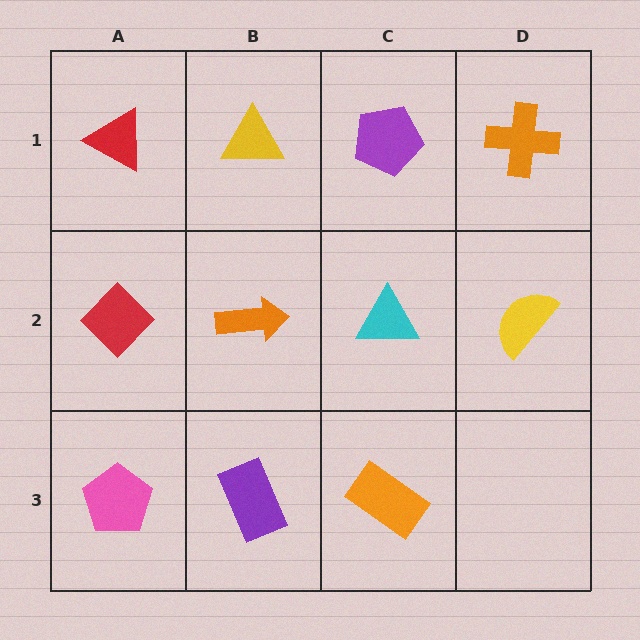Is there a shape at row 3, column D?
No, that cell is empty.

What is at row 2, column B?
An orange arrow.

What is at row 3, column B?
A purple rectangle.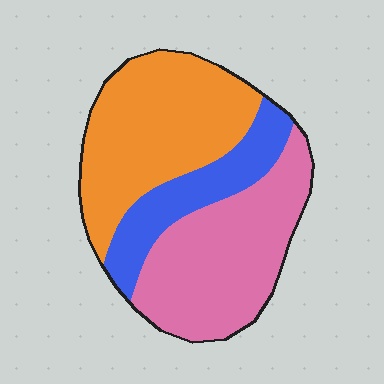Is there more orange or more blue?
Orange.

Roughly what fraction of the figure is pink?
Pink takes up about two fifths (2/5) of the figure.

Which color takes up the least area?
Blue, at roughly 20%.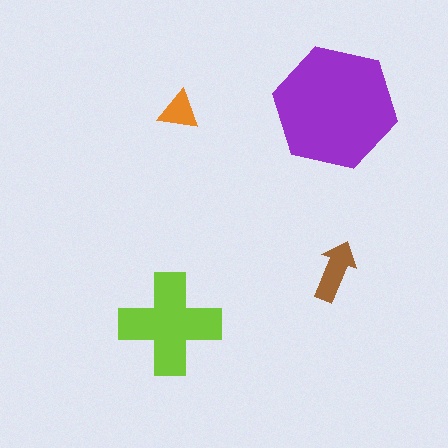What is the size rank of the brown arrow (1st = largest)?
3rd.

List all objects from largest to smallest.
The purple hexagon, the lime cross, the brown arrow, the orange triangle.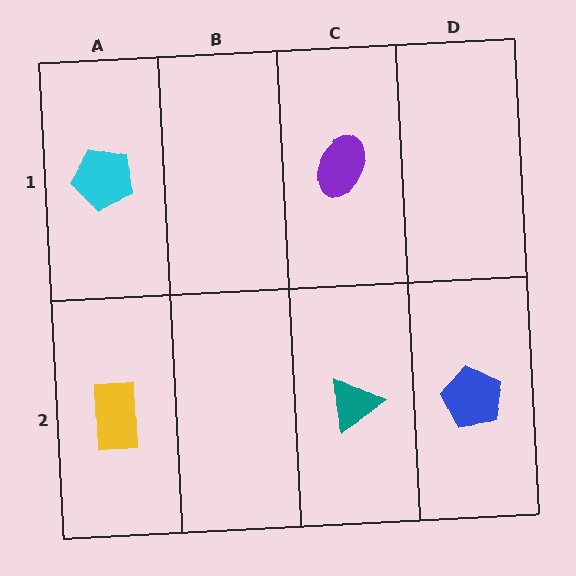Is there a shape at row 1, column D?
No, that cell is empty.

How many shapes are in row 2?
3 shapes.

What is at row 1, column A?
A cyan pentagon.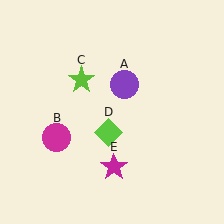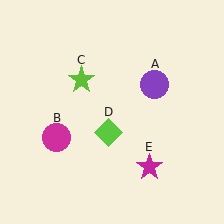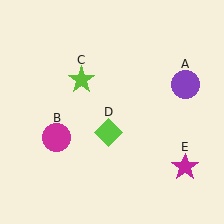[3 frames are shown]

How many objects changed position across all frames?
2 objects changed position: purple circle (object A), magenta star (object E).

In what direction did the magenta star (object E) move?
The magenta star (object E) moved right.